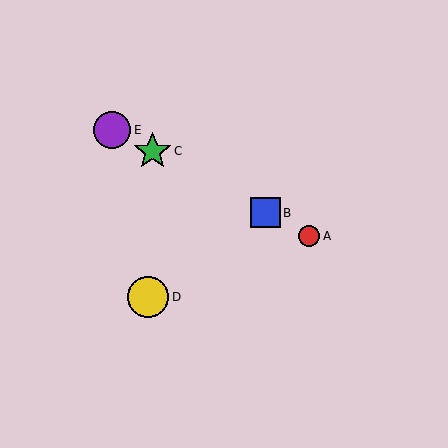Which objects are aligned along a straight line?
Objects A, B, C, E are aligned along a straight line.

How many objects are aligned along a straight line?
4 objects (A, B, C, E) are aligned along a straight line.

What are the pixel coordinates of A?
Object A is at (309, 236).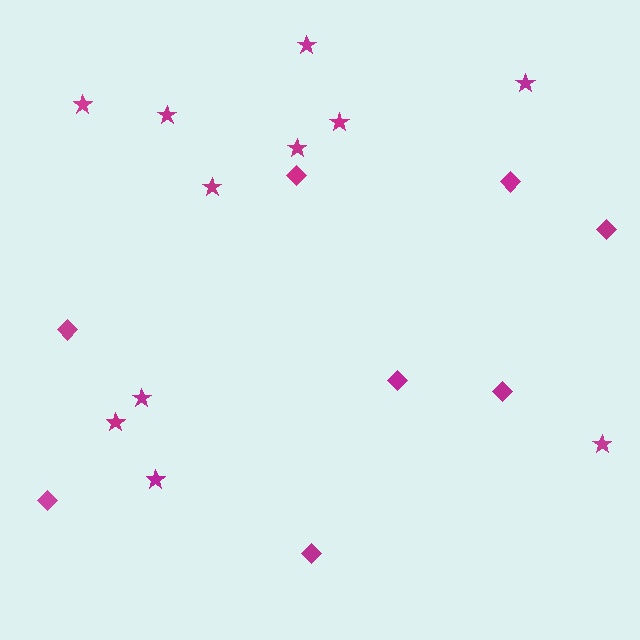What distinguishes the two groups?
There are 2 groups: one group of diamonds (8) and one group of stars (11).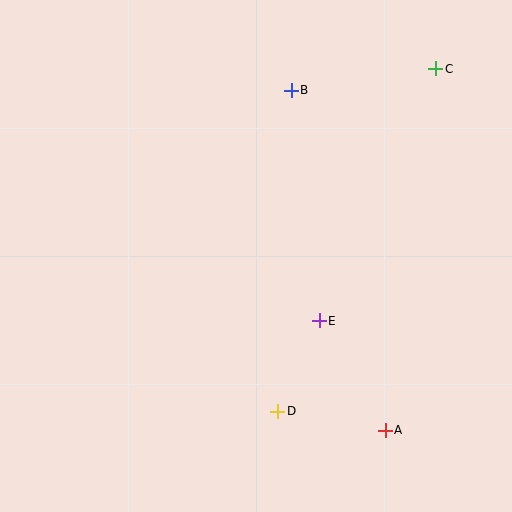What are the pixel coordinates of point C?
Point C is at (436, 69).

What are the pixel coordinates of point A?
Point A is at (385, 430).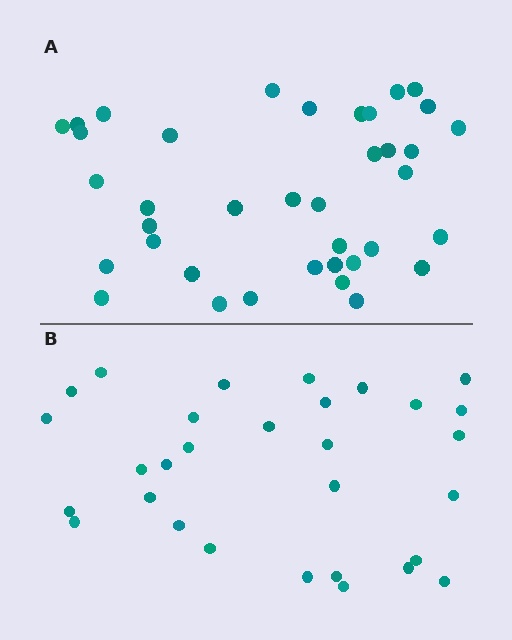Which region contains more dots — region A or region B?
Region A (the top region) has more dots.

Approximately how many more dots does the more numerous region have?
Region A has roughly 8 or so more dots than region B.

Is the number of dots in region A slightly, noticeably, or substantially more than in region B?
Region A has noticeably more, but not dramatically so. The ratio is roughly 1.3 to 1.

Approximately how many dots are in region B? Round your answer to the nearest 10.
About 30 dots.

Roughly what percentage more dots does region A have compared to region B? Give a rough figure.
About 25% more.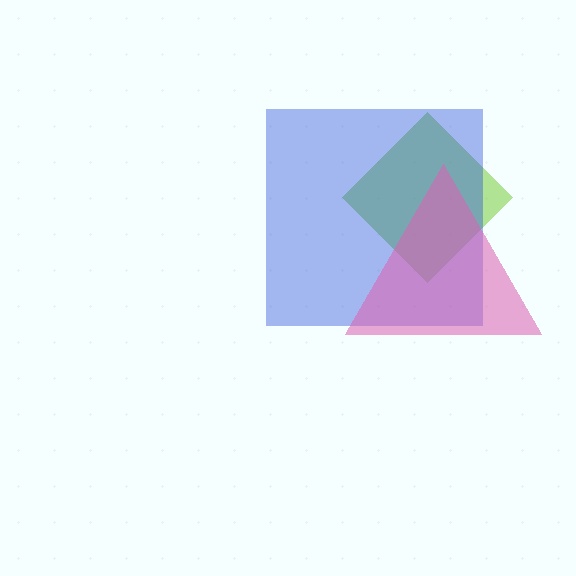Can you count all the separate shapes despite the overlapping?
Yes, there are 3 separate shapes.